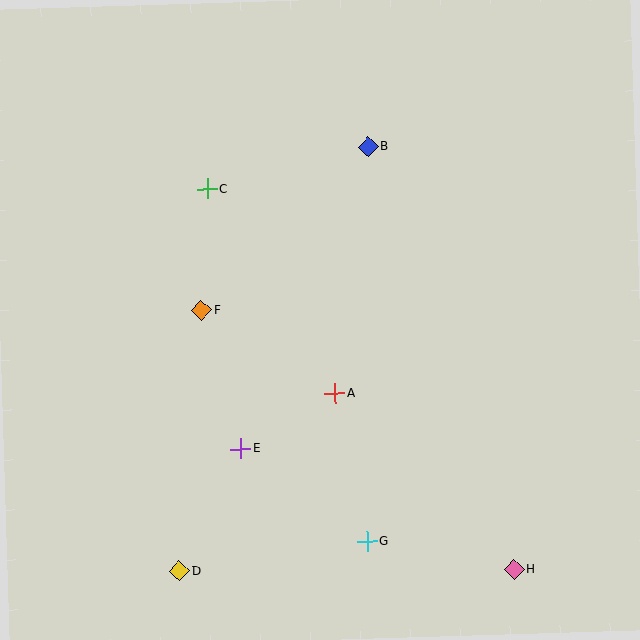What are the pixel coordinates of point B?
Point B is at (368, 147).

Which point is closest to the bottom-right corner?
Point H is closest to the bottom-right corner.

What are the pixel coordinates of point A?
Point A is at (335, 393).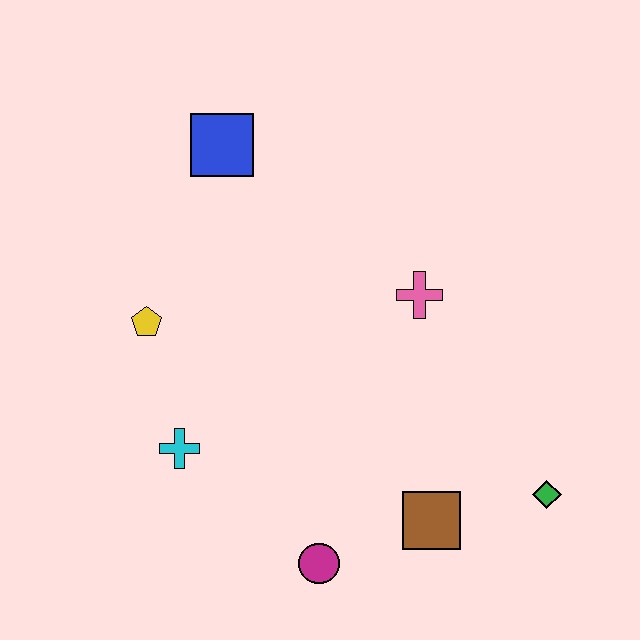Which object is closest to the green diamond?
The brown square is closest to the green diamond.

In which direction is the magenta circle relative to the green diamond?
The magenta circle is to the left of the green diamond.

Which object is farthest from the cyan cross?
The green diamond is farthest from the cyan cross.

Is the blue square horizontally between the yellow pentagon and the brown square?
Yes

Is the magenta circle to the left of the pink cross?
Yes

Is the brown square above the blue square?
No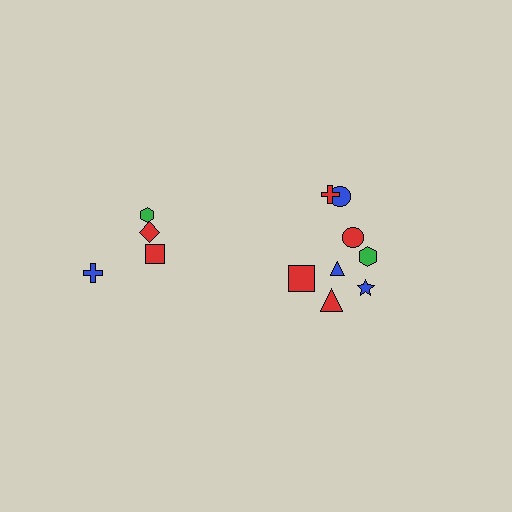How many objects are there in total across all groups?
There are 12 objects.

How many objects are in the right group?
There are 8 objects.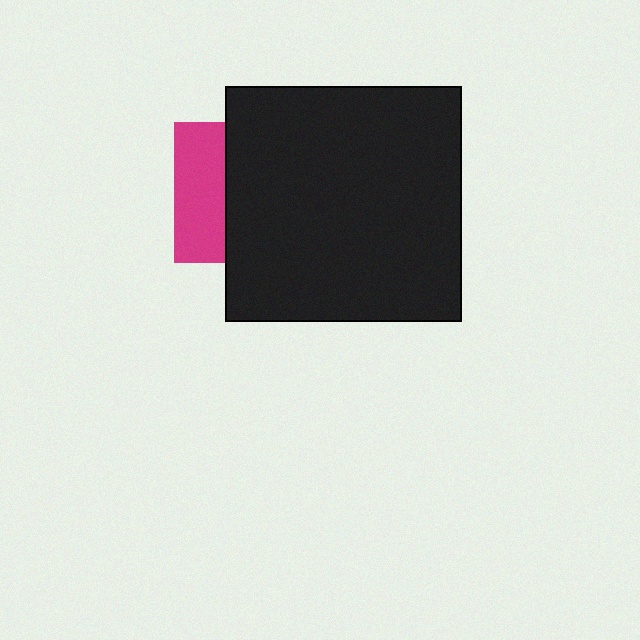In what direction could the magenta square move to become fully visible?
The magenta square could move left. That would shift it out from behind the black square entirely.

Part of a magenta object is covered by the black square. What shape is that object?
It is a square.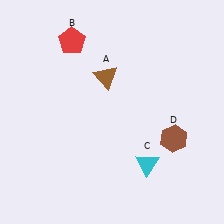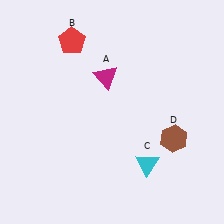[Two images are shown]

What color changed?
The triangle (A) changed from brown in Image 1 to magenta in Image 2.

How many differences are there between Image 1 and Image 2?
There is 1 difference between the two images.